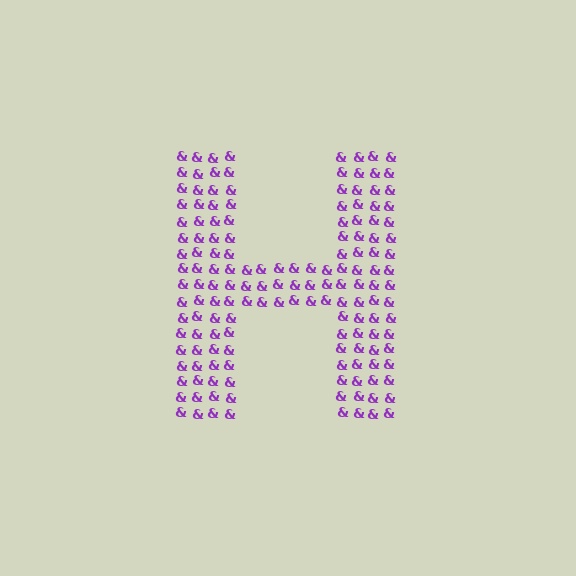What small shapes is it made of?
It is made of small ampersands.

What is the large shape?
The large shape is the letter H.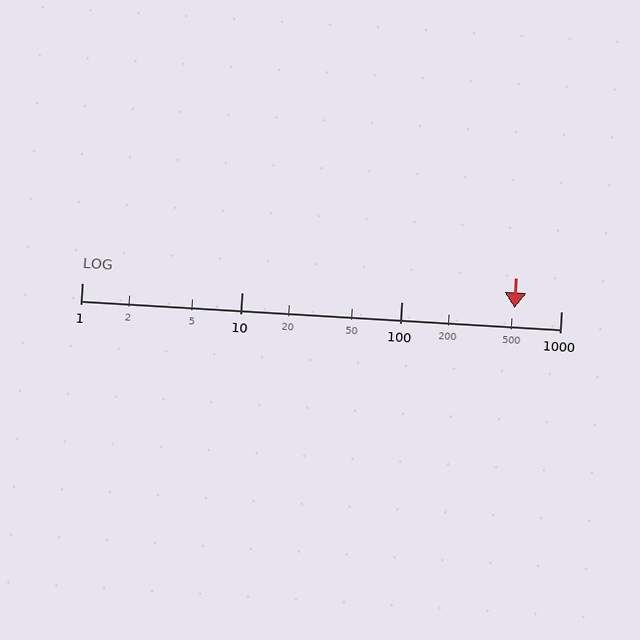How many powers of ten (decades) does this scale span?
The scale spans 3 decades, from 1 to 1000.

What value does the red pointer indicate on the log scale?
The pointer indicates approximately 510.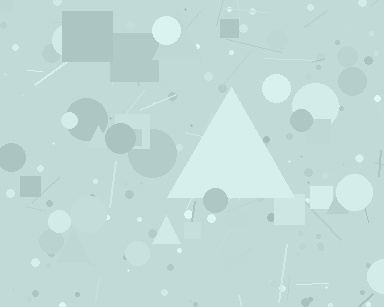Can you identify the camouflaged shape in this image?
The camouflaged shape is a triangle.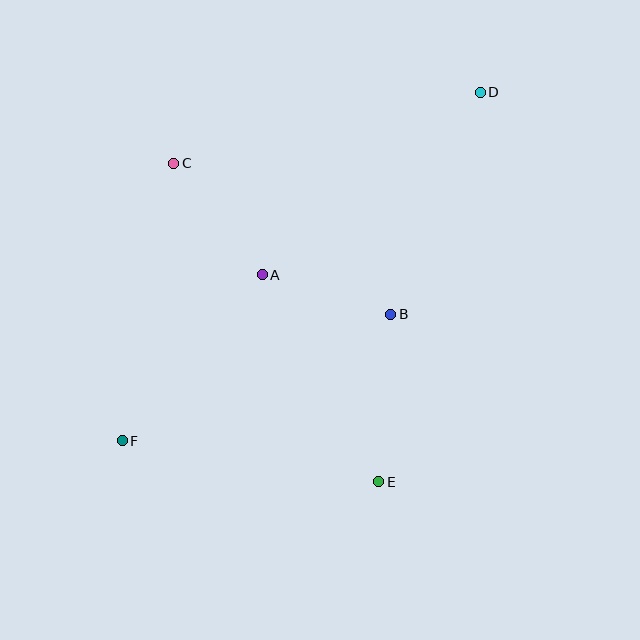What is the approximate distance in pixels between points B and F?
The distance between B and F is approximately 297 pixels.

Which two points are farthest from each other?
Points D and F are farthest from each other.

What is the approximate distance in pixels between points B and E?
The distance between B and E is approximately 168 pixels.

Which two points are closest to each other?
Points A and B are closest to each other.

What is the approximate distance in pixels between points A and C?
The distance between A and C is approximately 143 pixels.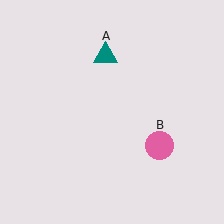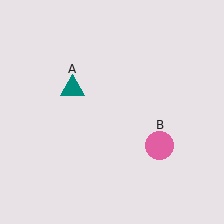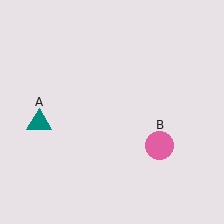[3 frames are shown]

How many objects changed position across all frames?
1 object changed position: teal triangle (object A).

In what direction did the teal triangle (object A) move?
The teal triangle (object A) moved down and to the left.